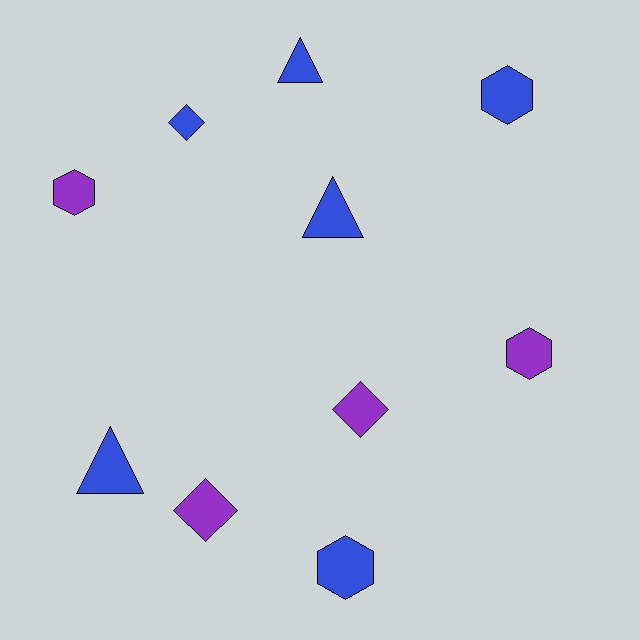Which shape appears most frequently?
Hexagon, with 4 objects.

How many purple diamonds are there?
There are 2 purple diamonds.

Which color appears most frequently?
Blue, with 6 objects.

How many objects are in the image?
There are 10 objects.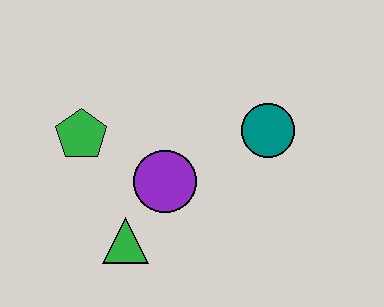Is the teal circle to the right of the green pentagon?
Yes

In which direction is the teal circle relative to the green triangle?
The teal circle is to the right of the green triangle.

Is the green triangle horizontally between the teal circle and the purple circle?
No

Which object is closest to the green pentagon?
The purple circle is closest to the green pentagon.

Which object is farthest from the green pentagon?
The teal circle is farthest from the green pentagon.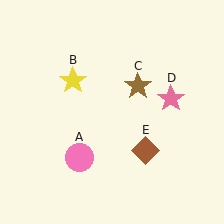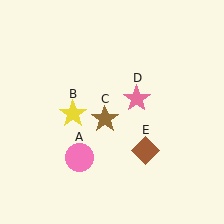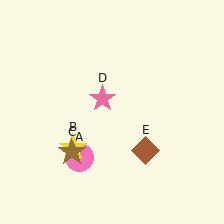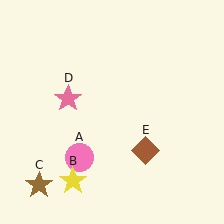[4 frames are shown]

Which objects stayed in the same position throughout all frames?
Pink circle (object A) and brown diamond (object E) remained stationary.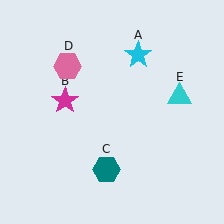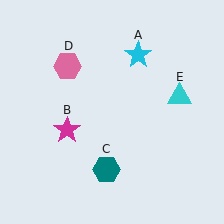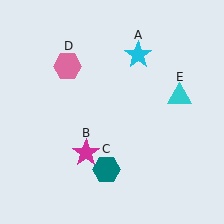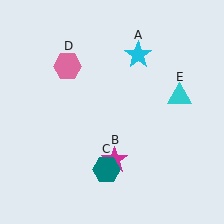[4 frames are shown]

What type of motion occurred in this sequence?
The magenta star (object B) rotated counterclockwise around the center of the scene.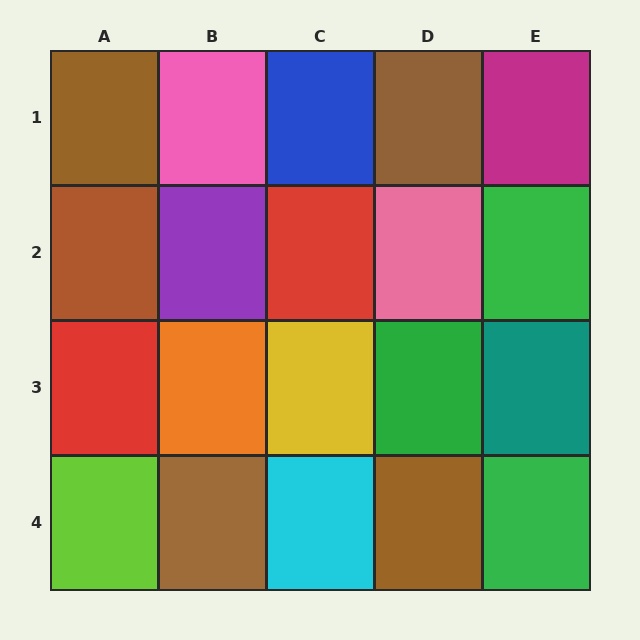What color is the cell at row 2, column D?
Pink.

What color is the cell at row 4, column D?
Brown.